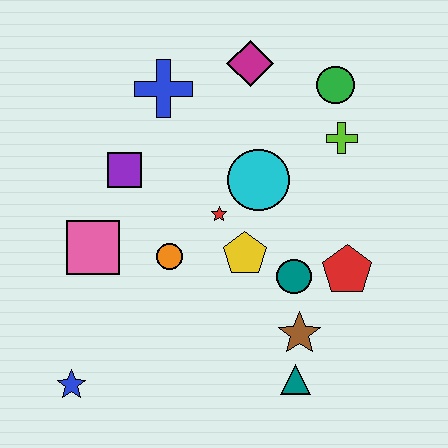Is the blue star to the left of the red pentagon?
Yes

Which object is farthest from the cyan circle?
The blue star is farthest from the cyan circle.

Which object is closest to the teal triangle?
The brown star is closest to the teal triangle.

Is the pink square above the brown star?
Yes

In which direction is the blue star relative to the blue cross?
The blue star is below the blue cross.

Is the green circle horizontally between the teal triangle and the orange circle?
No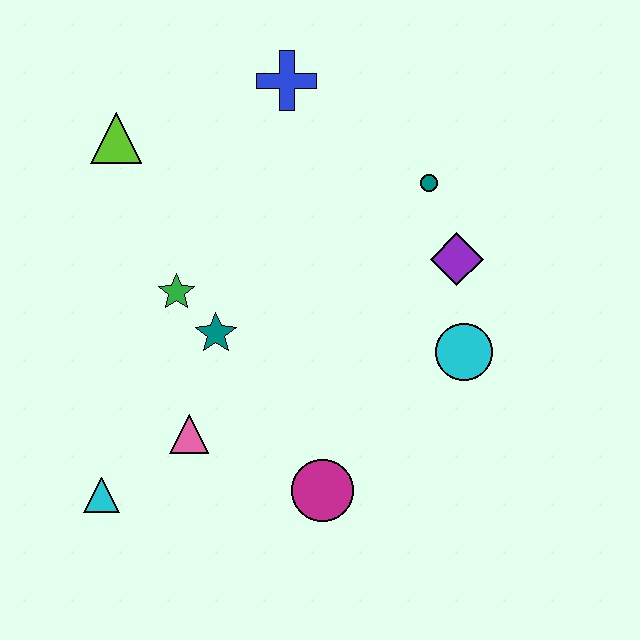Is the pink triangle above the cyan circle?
No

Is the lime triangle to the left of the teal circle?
Yes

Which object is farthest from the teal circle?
The cyan triangle is farthest from the teal circle.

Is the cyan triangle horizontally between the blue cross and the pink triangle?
No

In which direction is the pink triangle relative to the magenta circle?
The pink triangle is to the left of the magenta circle.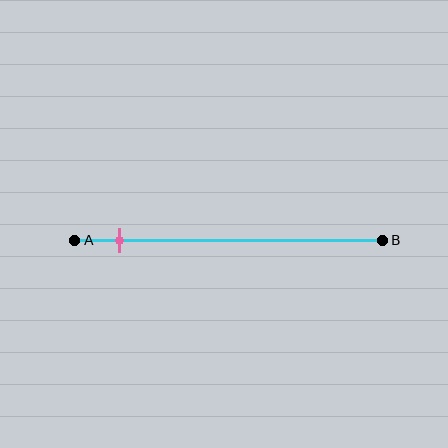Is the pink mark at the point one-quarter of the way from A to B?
No, the mark is at about 15% from A, not at the 25% one-quarter point.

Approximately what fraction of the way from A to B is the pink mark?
The pink mark is approximately 15% of the way from A to B.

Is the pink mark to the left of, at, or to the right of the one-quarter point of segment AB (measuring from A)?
The pink mark is to the left of the one-quarter point of segment AB.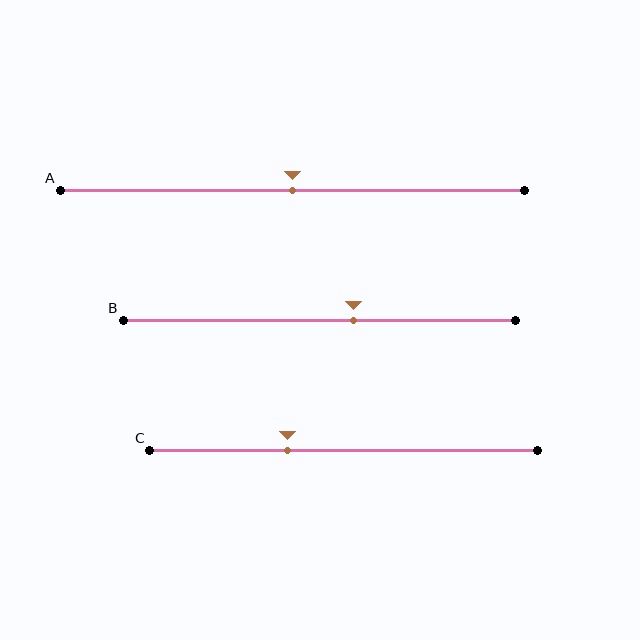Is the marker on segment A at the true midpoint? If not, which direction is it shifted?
Yes, the marker on segment A is at the true midpoint.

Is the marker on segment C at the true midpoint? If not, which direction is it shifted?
No, the marker on segment C is shifted to the left by about 15% of the segment length.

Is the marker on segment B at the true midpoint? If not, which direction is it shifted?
No, the marker on segment B is shifted to the right by about 9% of the segment length.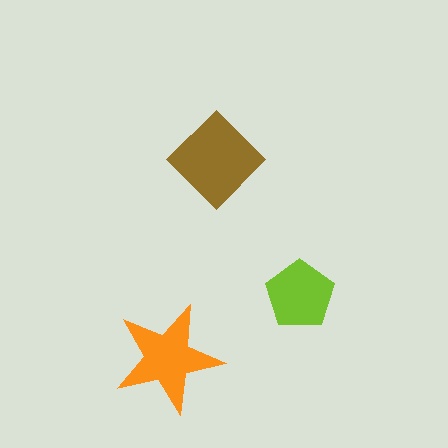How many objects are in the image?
There are 3 objects in the image.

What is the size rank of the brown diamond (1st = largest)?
1st.